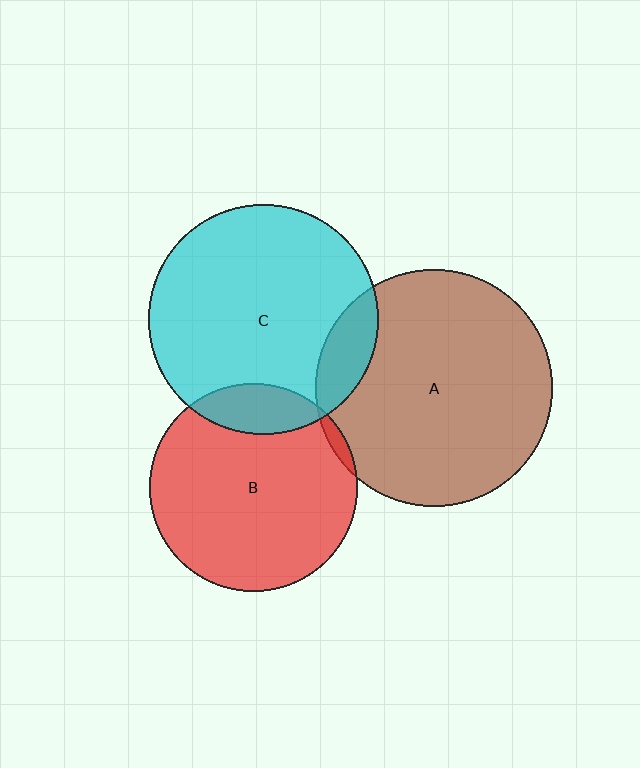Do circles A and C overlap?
Yes.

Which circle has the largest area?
Circle A (brown).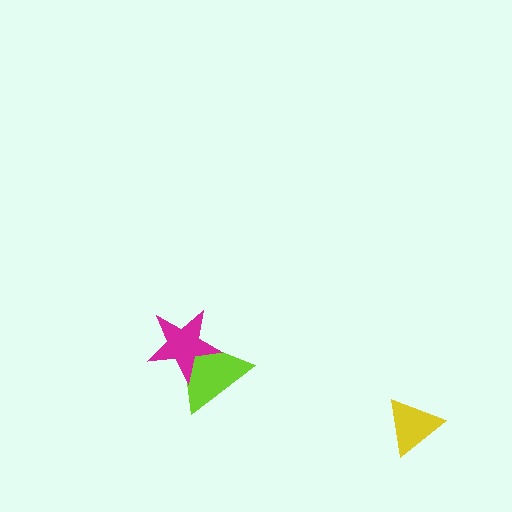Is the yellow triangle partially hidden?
No, no other shape covers it.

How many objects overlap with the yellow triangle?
0 objects overlap with the yellow triangle.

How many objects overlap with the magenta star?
1 object overlaps with the magenta star.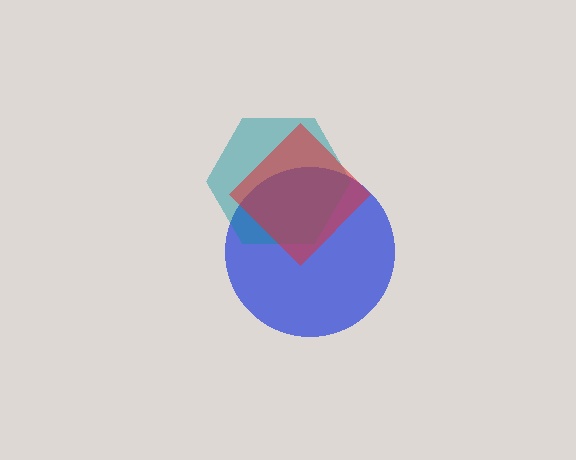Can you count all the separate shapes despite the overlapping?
Yes, there are 3 separate shapes.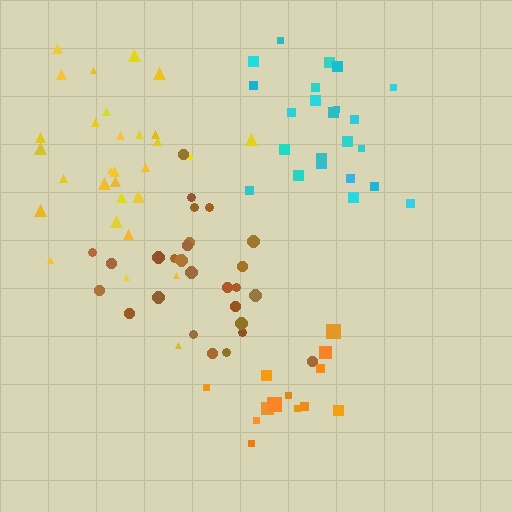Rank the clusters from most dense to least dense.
orange, cyan, yellow, brown.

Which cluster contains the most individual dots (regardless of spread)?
Yellow (30).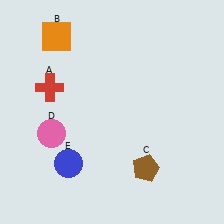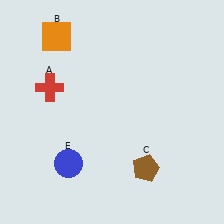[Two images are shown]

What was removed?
The pink circle (D) was removed in Image 2.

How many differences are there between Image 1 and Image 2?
There is 1 difference between the two images.